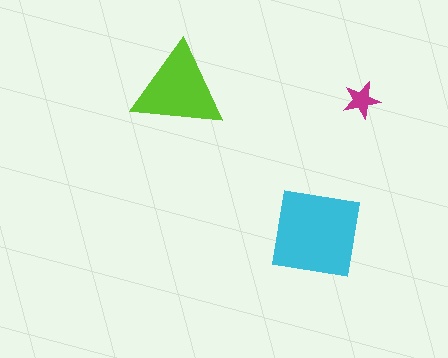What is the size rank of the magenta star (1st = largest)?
3rd.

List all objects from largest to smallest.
The cyan square, the lime triangle, the magenta star.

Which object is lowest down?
The cyan square is bottommost.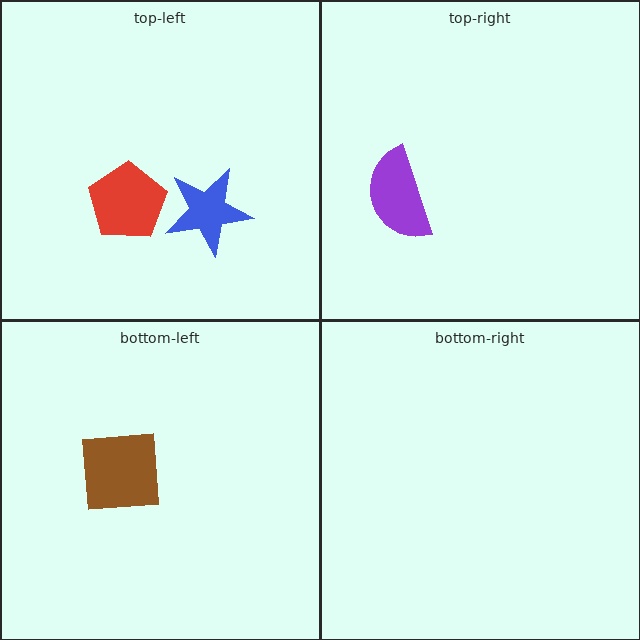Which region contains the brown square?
The bottom-left region.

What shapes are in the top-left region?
The blue star, the red pentagon.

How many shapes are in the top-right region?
1.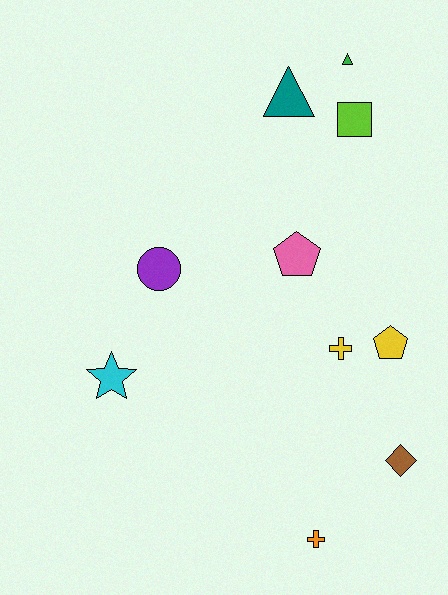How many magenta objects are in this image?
There are no magenta objects.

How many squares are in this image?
There is 1 square.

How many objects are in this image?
There are 10 objects.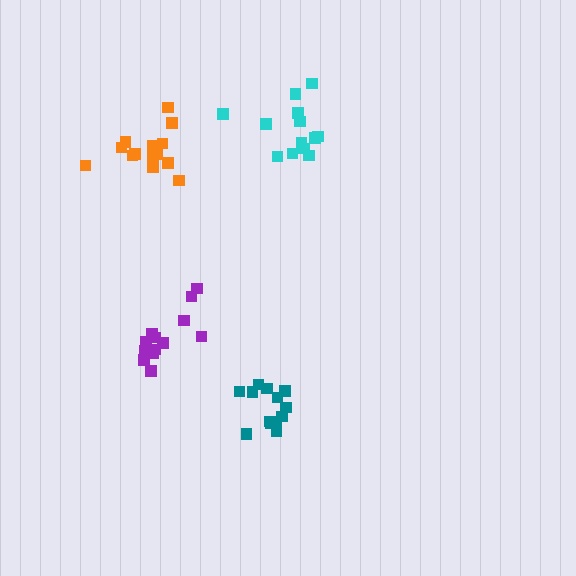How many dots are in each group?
Group 1: 13 dots, Group 2: 13 dots, Group 3: 17 dots, Group 4: 13 dots (56 total).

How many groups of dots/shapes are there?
There are 4 groups.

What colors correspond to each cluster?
The clusters are colored: teal, cyan, orange, purple.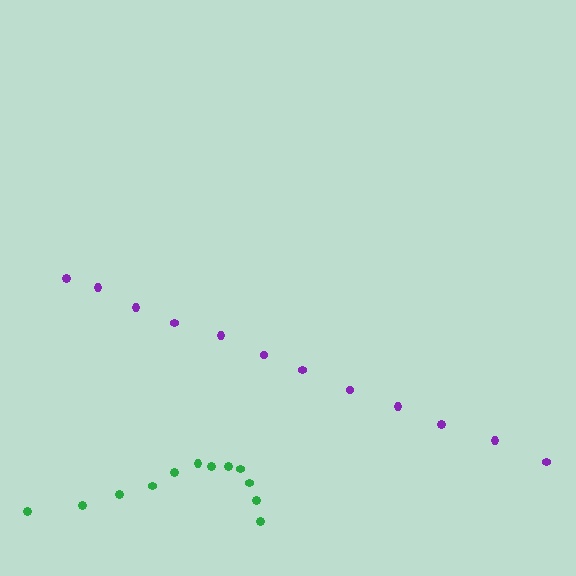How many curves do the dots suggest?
There are 2 distinct paths.